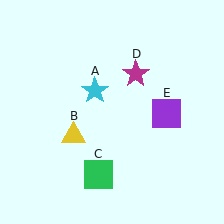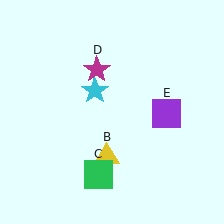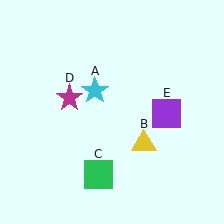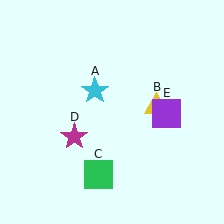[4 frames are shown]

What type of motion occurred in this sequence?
The yellow triangle (object B), magenta star (object D) rotated counterclockwise around the center of the scene.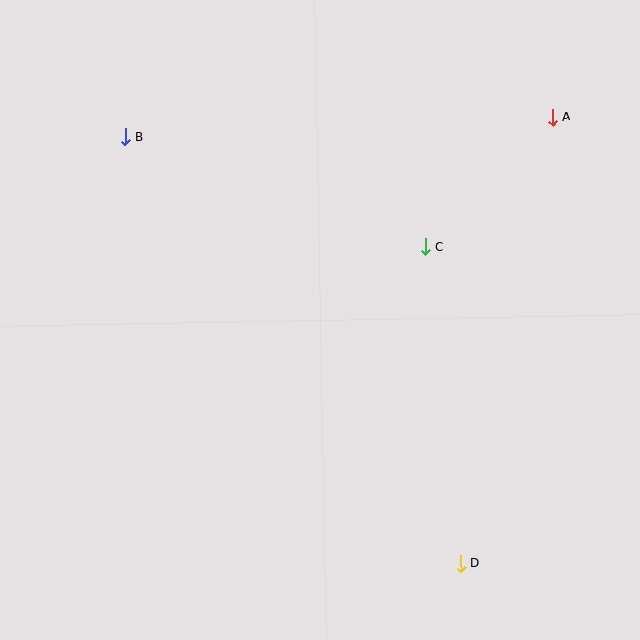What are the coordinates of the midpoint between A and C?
The midpoint between A and C is at (489, 182).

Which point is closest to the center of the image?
Point C at (425, 247) is closest to the center.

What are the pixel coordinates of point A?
Point A is at (553, 117).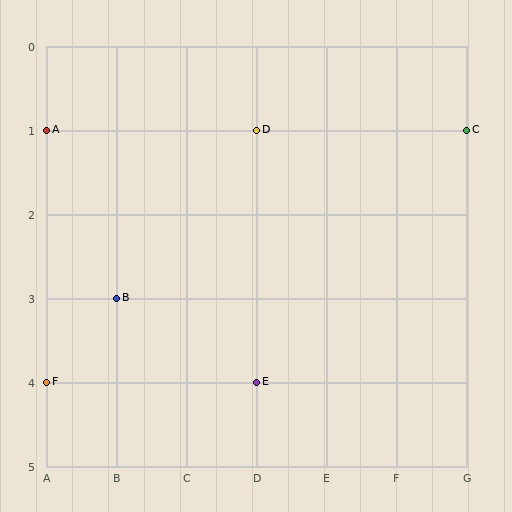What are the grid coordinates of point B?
Point B is at grid coordinates (B, 3).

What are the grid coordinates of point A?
Point A is at grid coordinates (A, 1).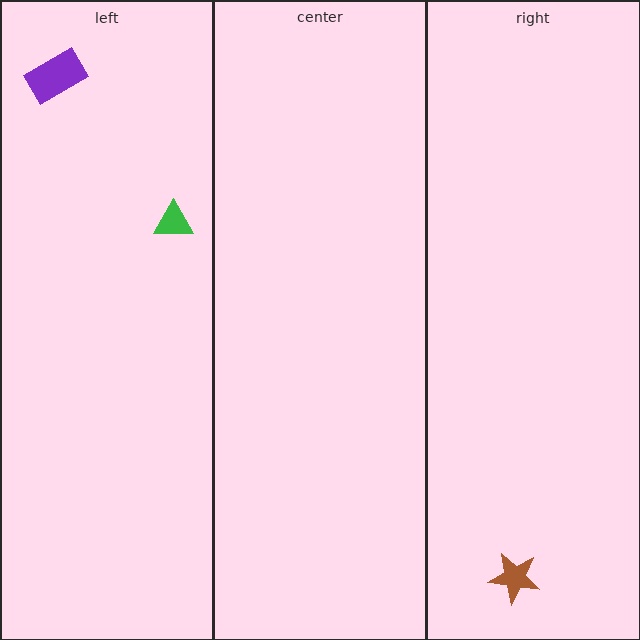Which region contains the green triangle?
The left region.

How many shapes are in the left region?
2.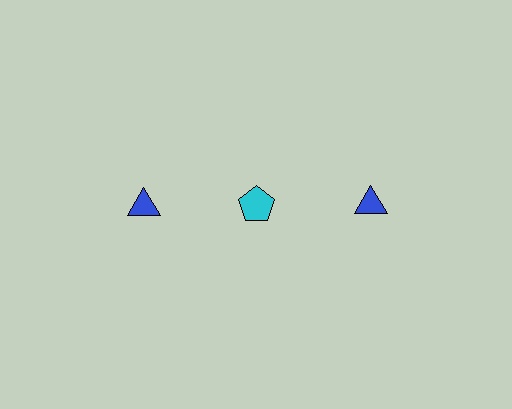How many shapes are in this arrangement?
There are 3 shapes arranged in a grid pattern.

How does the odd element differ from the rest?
It differs in both color (cyan instead of blue) and shape (pentagon instead of triangle).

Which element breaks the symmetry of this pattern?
The cyan pentagon in the top row, second from left column breaks the symmetry. All other shapes are blue triangles.